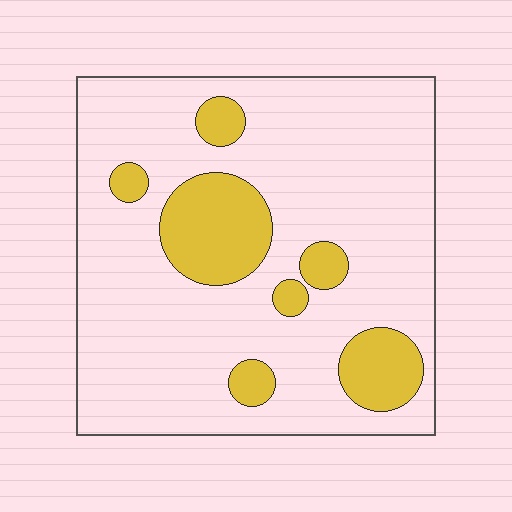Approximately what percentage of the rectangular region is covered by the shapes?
Approximately 20%.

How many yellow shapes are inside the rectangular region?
7.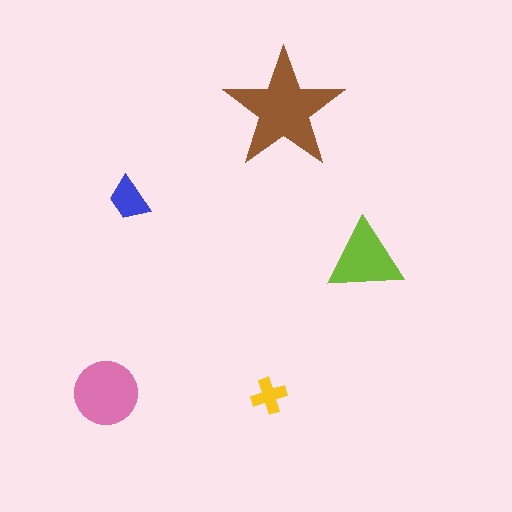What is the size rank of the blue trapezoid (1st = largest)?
4th.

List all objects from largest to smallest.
The brown star, the pink circle, the lime triangle, the blue trapezoid, the yellow cross.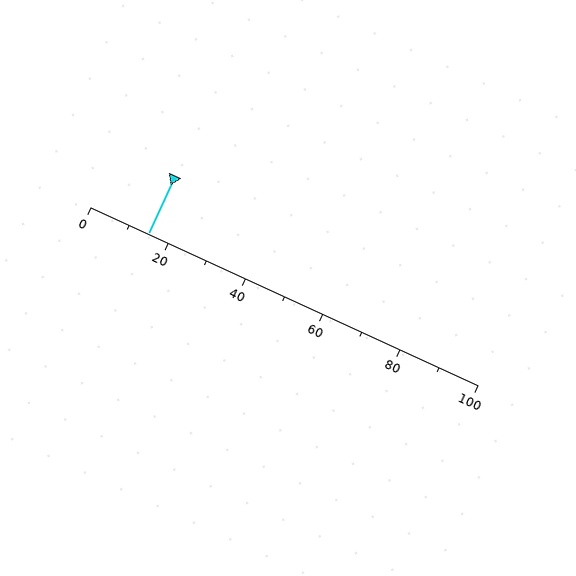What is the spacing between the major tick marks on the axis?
The major ticks are spaced 20 apart.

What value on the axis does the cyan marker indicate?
The marker indicates approximately 15.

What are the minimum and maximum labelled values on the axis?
The axis runs from 0 to 100.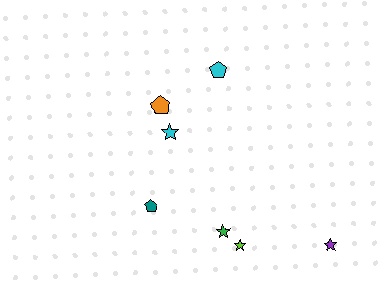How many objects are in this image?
There are 7 objects.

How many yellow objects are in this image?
There are no yellow objects.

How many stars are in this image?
There are 4 stars.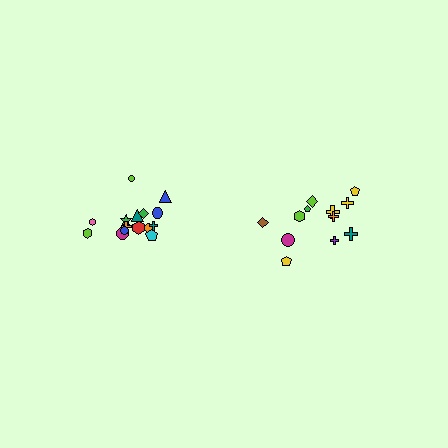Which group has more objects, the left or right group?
The left group.